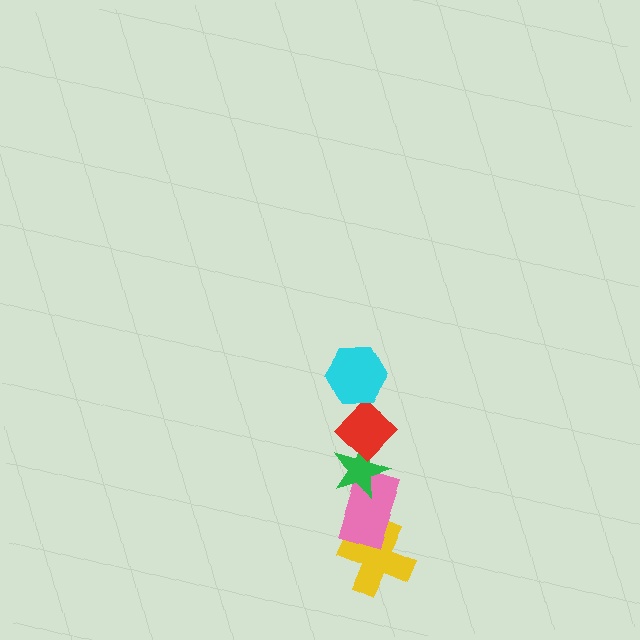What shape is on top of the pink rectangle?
The green star is on top of the pink rectangle.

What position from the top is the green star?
The green star is 3rd from the top.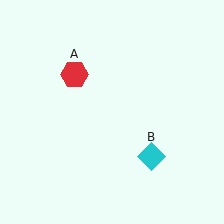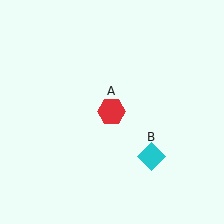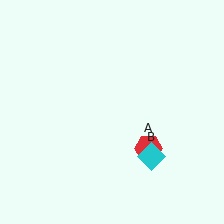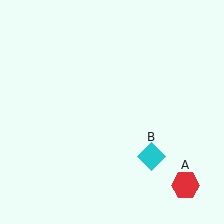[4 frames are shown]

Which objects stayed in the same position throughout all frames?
Cyan diamond (object B) remained stationary.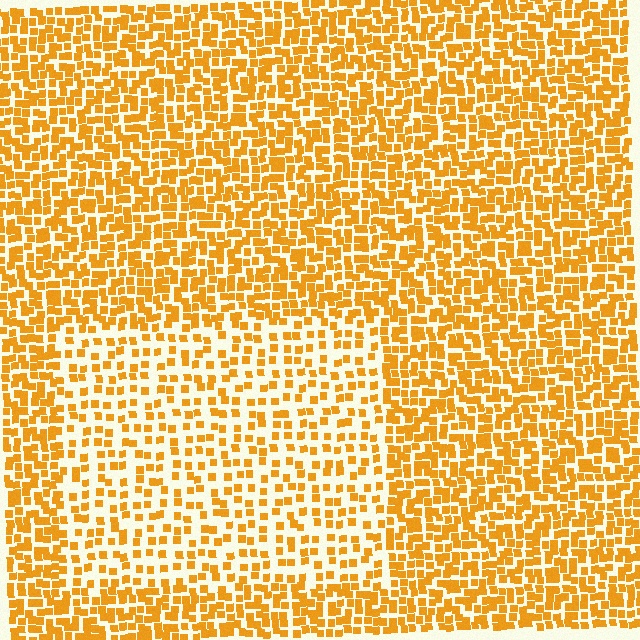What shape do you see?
I see a rectangle.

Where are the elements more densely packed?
The elements are more densely packed outside the rectangle boundary.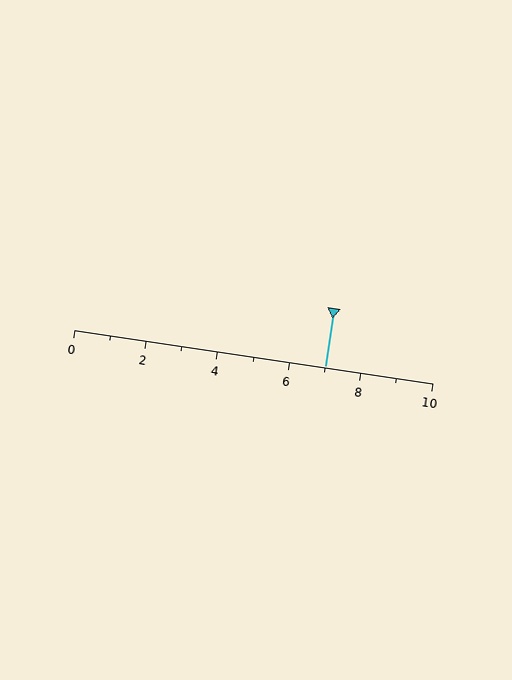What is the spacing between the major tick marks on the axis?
The major ticks are spaced 2 apart.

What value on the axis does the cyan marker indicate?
The marker indicates approximately 7.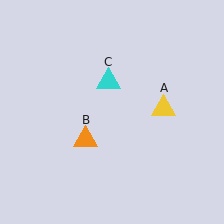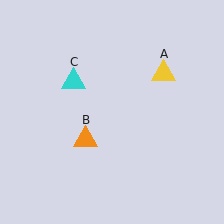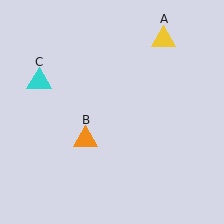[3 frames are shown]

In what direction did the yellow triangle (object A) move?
The yellow triangle (object A) moved up.